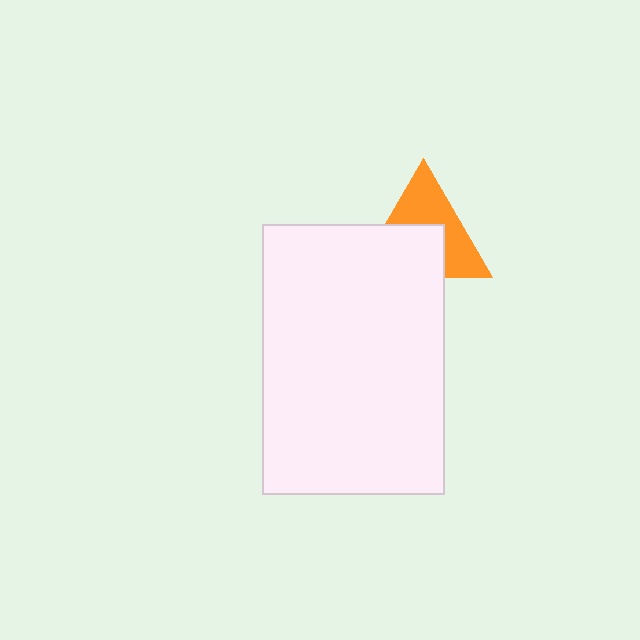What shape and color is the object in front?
The object in front is a white rectangle.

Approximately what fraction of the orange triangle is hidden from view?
Roughly 49% of the orange triangle is hidden behind the white rectangle.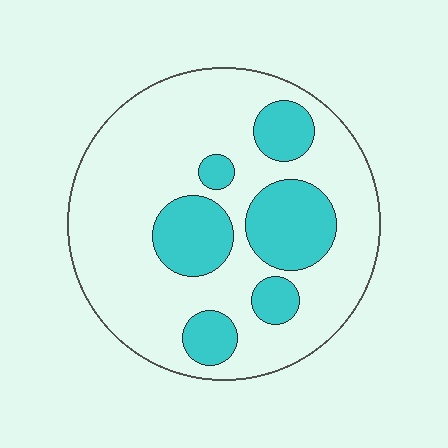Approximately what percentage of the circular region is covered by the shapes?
Approximately 25%.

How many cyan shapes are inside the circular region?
6.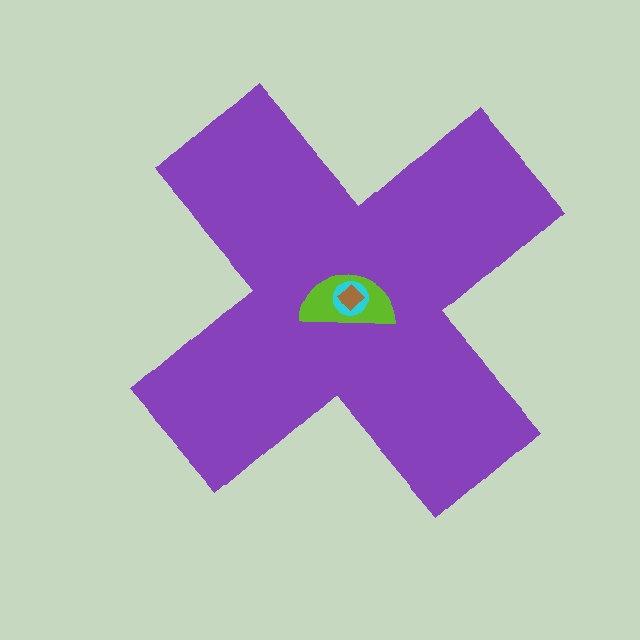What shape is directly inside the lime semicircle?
The cyan circle.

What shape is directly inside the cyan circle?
The brown diamond.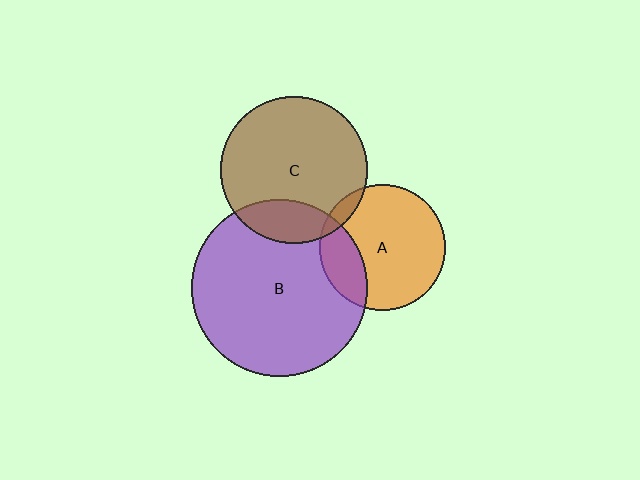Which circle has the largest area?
Circle B (purple).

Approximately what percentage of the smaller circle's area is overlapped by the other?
Approximately 5%.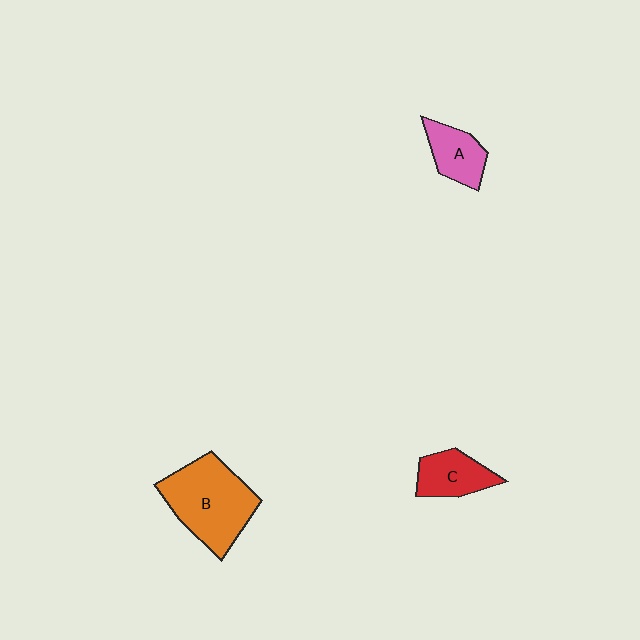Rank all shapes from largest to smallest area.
From largest to smallest: B (orange), C (red), A (pink).